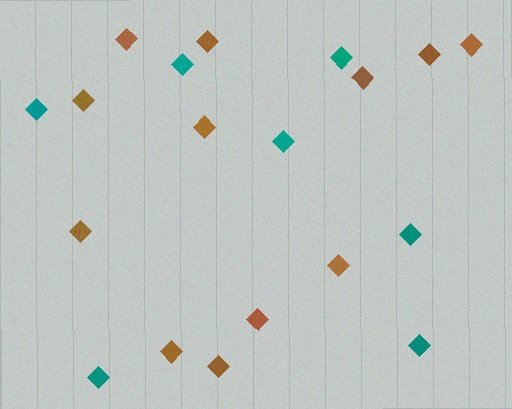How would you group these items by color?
There are 2 groups: one group of brown diamonds (12) and one group of teal diamonds (7).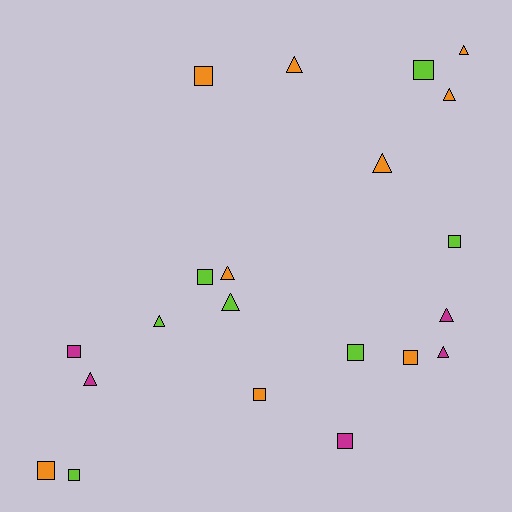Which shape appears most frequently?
Square, with 11 objects.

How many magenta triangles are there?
There are 3 magenta triangles.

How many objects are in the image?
There are 21 objects.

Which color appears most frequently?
Orange, with 9 objects.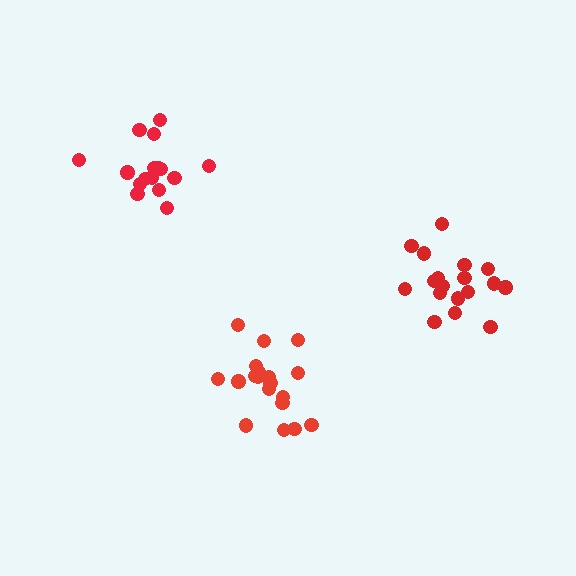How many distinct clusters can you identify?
There are 3 distinct clusters.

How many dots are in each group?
Group 1: 16 dots, Group 2: 19 dots, Group 3: 18 dots (53 total).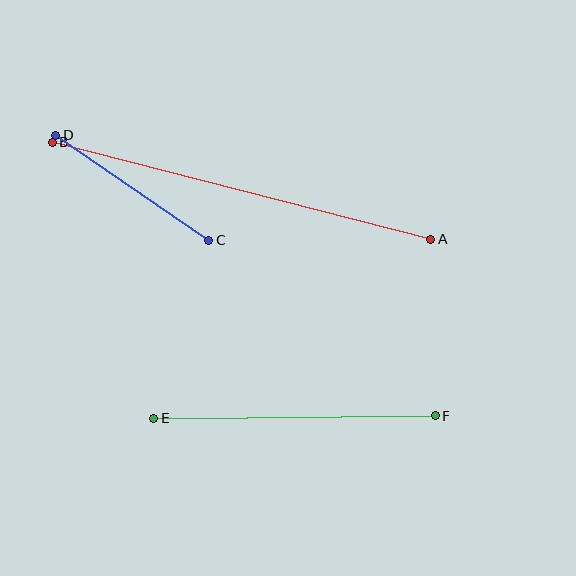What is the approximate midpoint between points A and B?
The midpoint is at approximately (241, 191) pixels.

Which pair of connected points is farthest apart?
Points A and B are farthest apart.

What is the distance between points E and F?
The distance is approximately 281 pixels.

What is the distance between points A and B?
The distance is approximately 391 pixels.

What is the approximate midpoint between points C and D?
The midpoint is at approximately (132, 188) pixels.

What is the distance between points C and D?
The distance is approximately 186 pixels.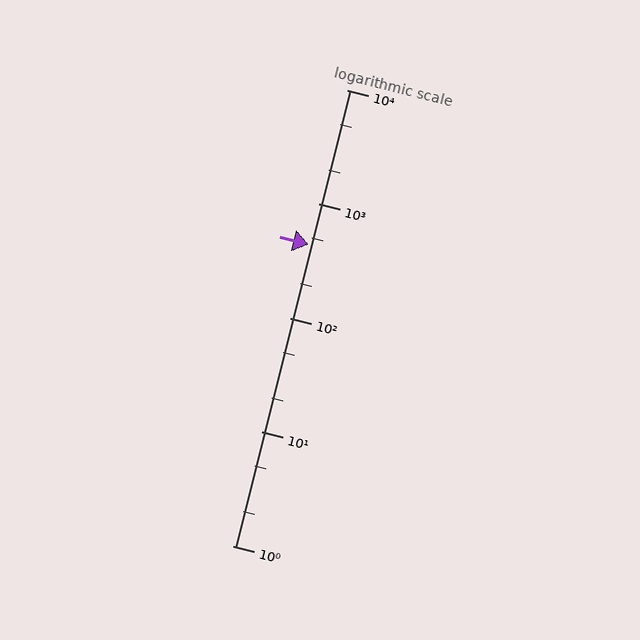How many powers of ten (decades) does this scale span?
The scale spans 4 decades, from 1 to 10000.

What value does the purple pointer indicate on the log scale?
The pointer indicates approximately 440.